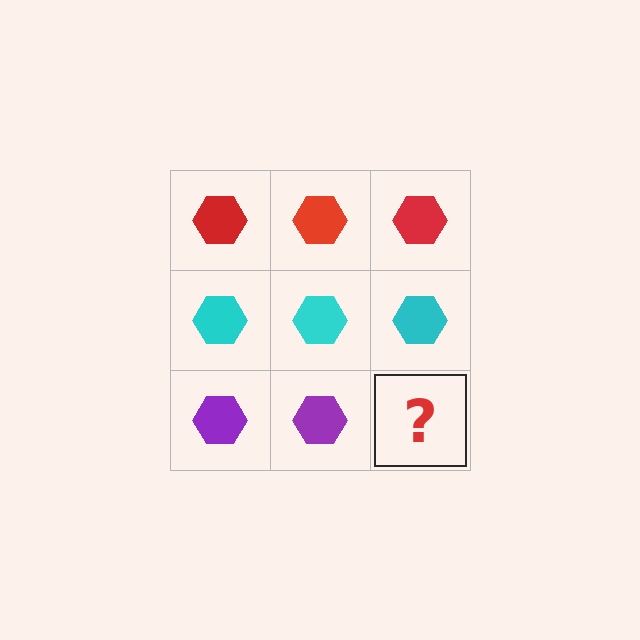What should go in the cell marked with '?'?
The missing cell should contain a purple hexagon.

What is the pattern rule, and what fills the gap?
The rule is that each row has a consistent color. The gap should be filled with a purple hexagon.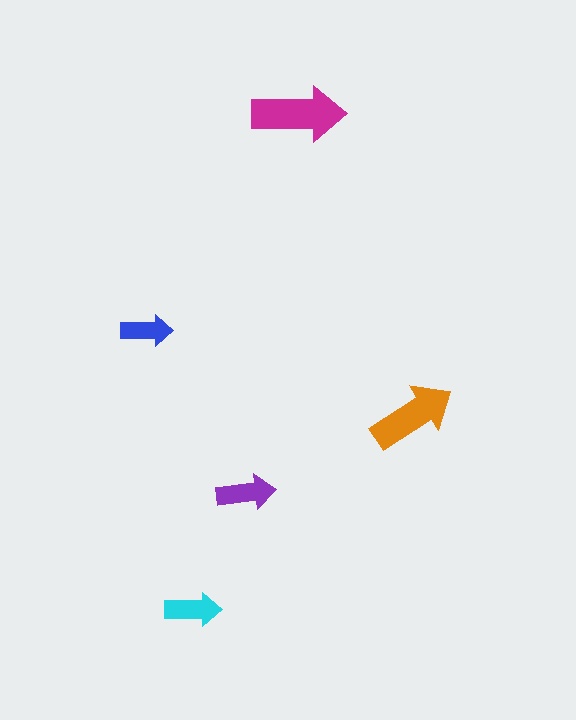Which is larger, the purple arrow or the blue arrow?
The purple one.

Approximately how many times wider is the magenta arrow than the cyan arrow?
About 1.5 times wider.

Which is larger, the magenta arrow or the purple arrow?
The magenta one.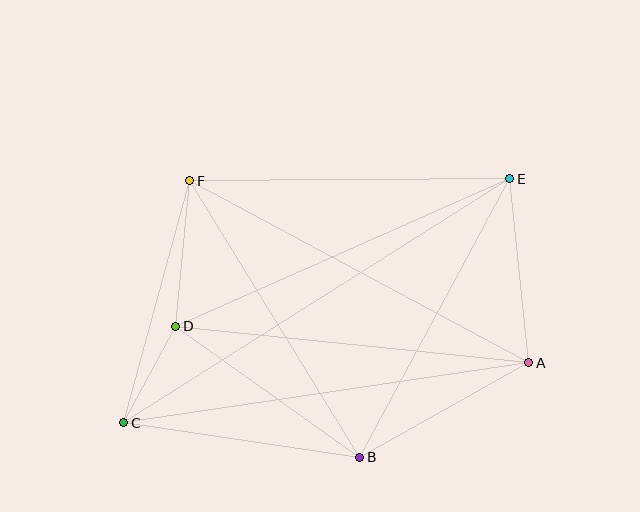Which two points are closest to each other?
Points C and D are closest to each other.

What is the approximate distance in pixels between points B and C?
The distance between B and C is approximately 238 pixels.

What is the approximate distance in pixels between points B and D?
The distance between B and D is approximately 225 pixels.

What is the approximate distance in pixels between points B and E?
The distance between B and E is approximately 316 pixels.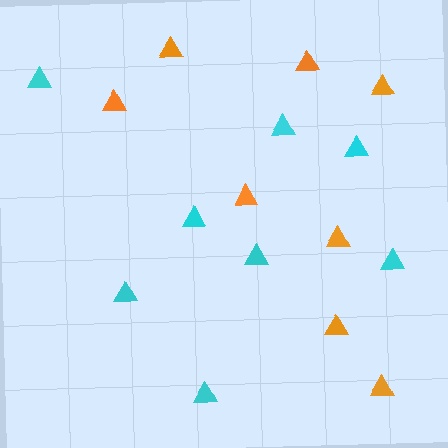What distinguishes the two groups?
There are 2 groups: one group of cyan triangles (8) and one group of orange triangles (8).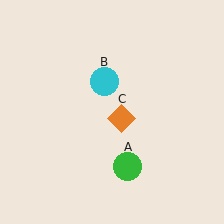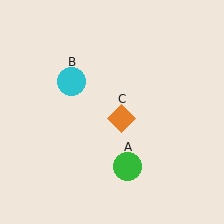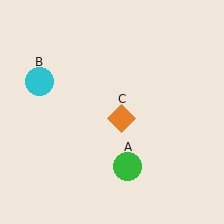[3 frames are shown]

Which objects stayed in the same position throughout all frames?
Green circle (object A) and orange diamond (object C) remained stationary.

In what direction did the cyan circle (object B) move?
The cyan circle (object B) moved left.